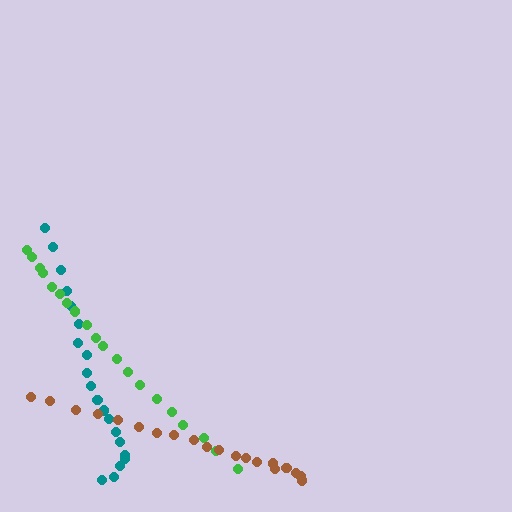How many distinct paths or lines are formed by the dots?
There are 3 distinct paths.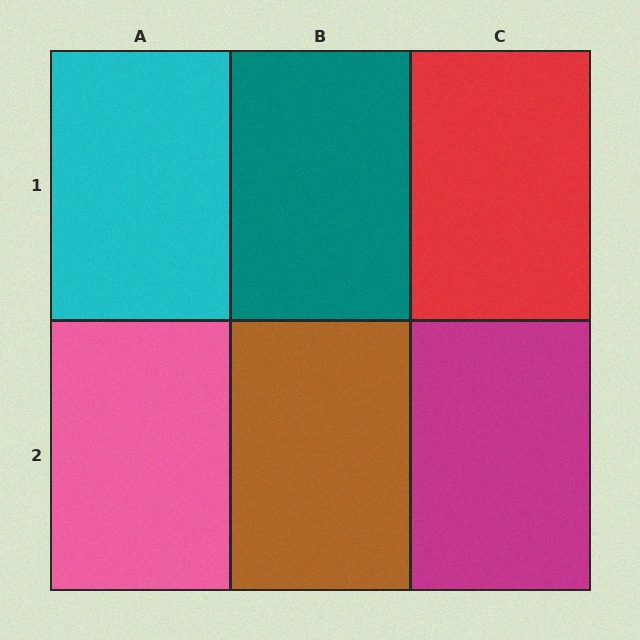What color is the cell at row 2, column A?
Pink.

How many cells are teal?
1 cell is teal.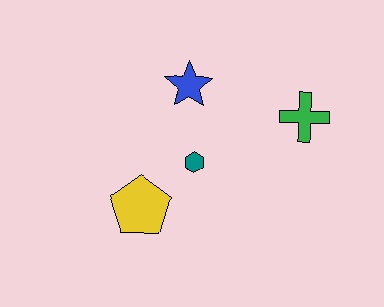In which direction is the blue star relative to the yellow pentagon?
The blue star is above the yellow pentagon.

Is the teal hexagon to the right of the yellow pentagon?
Yes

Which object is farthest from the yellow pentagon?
The green cross is farthest from the yellow pentagon.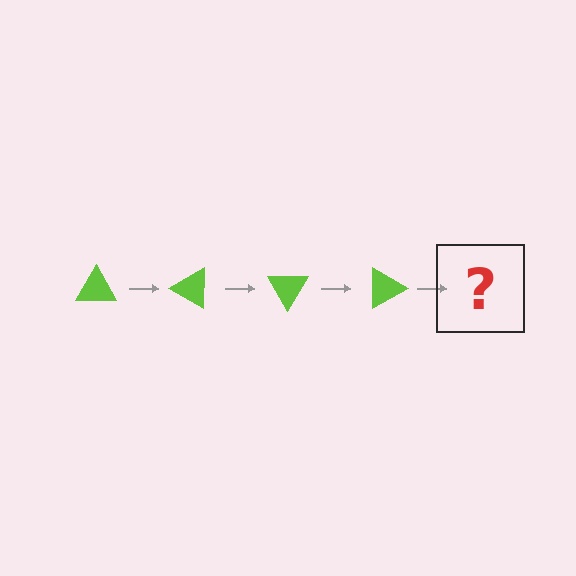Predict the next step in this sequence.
The next step is a lime triangle rotated 120 degrees.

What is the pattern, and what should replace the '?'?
The pattern is that the triangle rotates 30 degrees each step. The '?' should be a lime triangle rotated 120 degrees.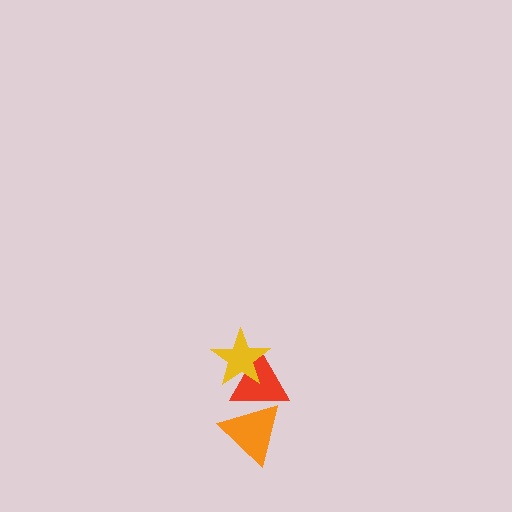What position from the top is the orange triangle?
The orange triangle is 3rd from the top.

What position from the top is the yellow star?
The yellow star is 1st from the top.